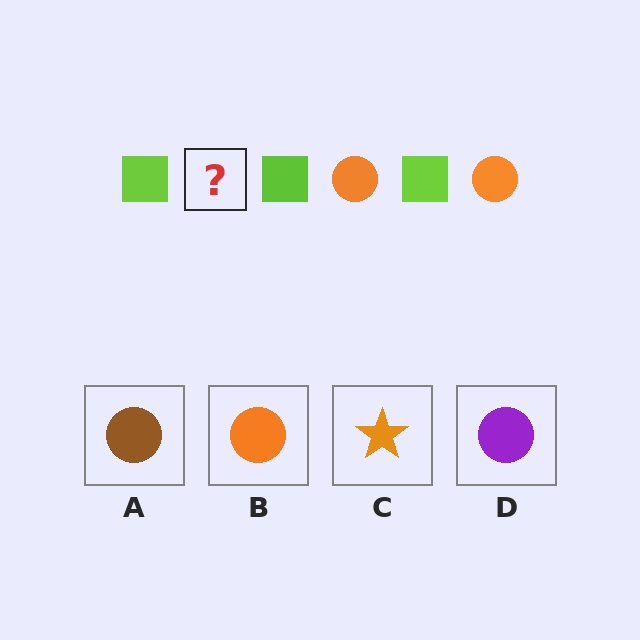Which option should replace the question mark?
Option B.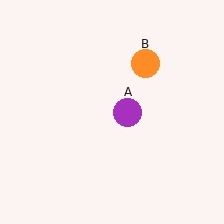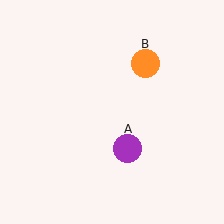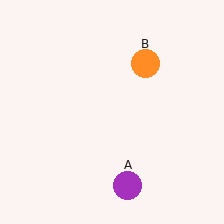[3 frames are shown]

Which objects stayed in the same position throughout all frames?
Orange circle (object B) remained stationary.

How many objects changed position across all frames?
1 object changed position: purple circle (object A).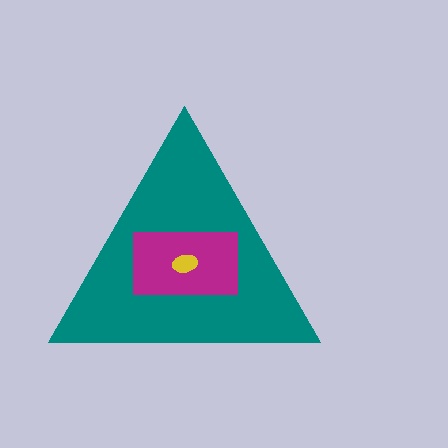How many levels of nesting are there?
3.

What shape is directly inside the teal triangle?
The magenta rectangle.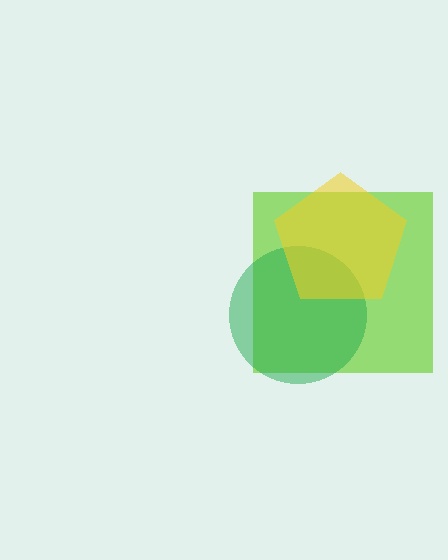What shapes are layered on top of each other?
The layered shapes are: a lime square, a green circle, a yellow pentagon.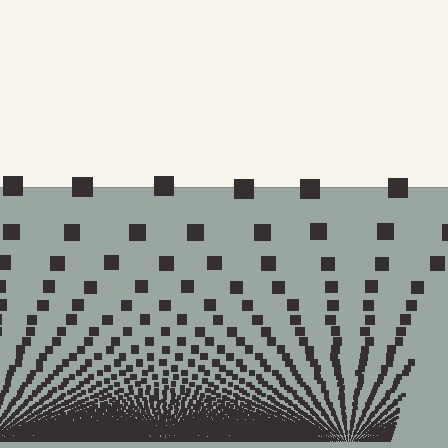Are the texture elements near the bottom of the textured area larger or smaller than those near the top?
Smaller. The gradient is inverted — elements near the bottom are smaller and denser.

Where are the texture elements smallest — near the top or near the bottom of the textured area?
Near the bottom.